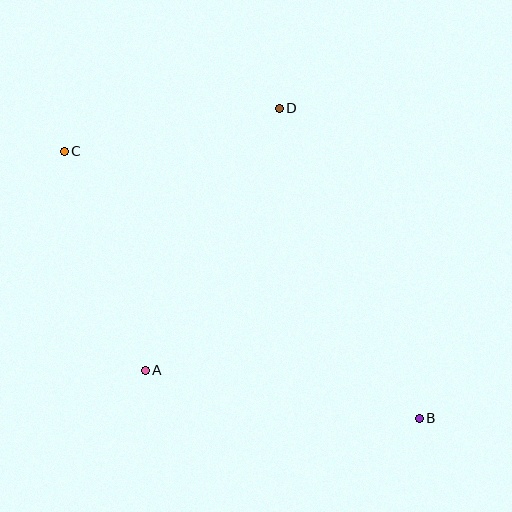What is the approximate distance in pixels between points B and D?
The distance between B and D is approximately 340 pixels.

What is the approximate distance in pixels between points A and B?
The distance between A and B is approximately 278 pixels.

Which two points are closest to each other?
Points C and D are closest to each other.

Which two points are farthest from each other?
Points B and C are farthest from each other.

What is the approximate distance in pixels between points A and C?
The distance between A and C is approximately 233 pixels.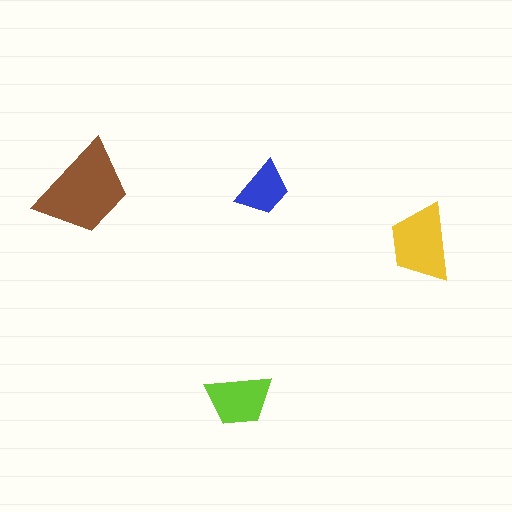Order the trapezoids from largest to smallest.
the brown one, the yellow one, the lime one, the blue one.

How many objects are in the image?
There are 4 objects in the image.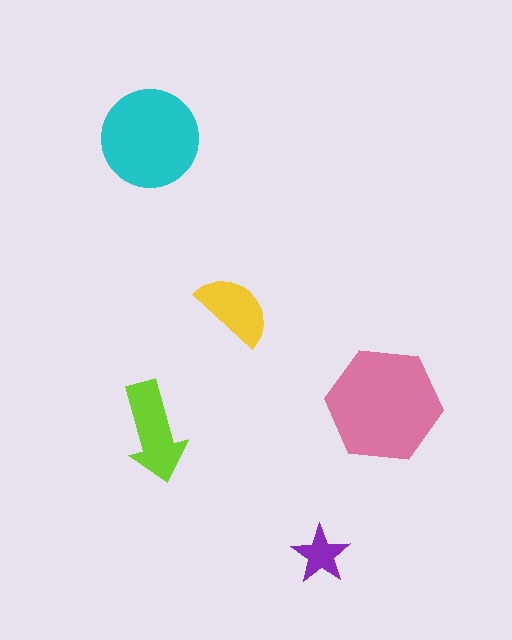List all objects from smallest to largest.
The purple star, the yellow semicircle, the lime arrow, the cyan circle, the pink hexagon.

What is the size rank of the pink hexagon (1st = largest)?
1st.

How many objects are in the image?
There are 5 objects in the image.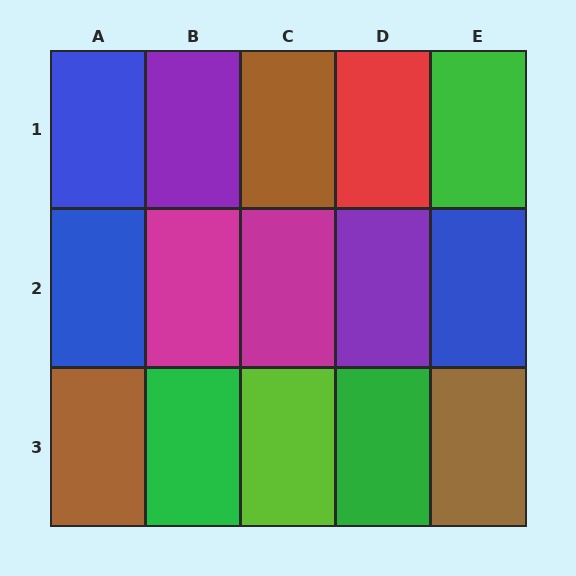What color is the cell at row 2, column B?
Magenta.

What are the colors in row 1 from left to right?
Blue, purple, brown, red, green.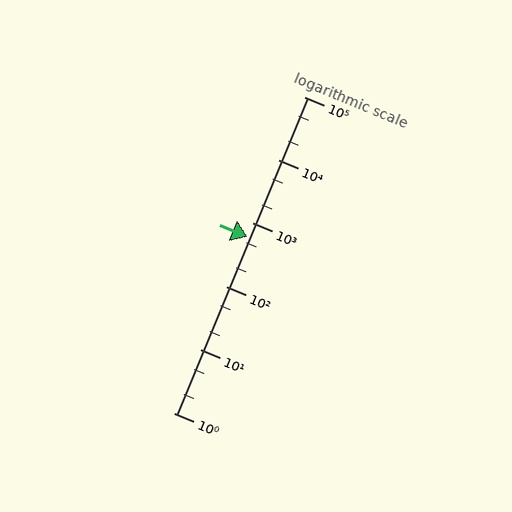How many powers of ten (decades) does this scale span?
The scale spans 5 decades, from 1 to 100000.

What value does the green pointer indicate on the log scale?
The pointer indicates approximately 620.